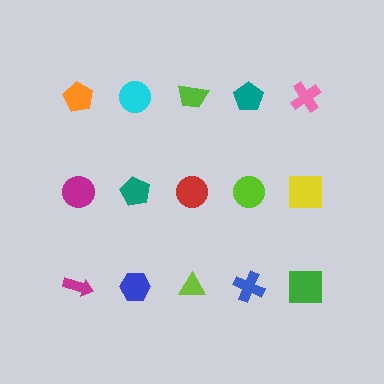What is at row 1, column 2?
A cyan circle.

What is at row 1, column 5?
A pink cross.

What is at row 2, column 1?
A magenta circle.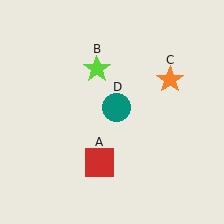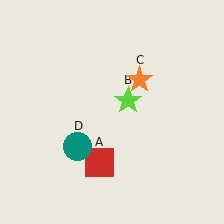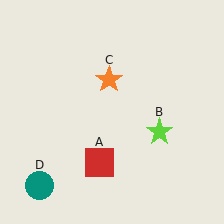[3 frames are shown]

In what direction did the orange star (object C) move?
The orange star (object C) moved left.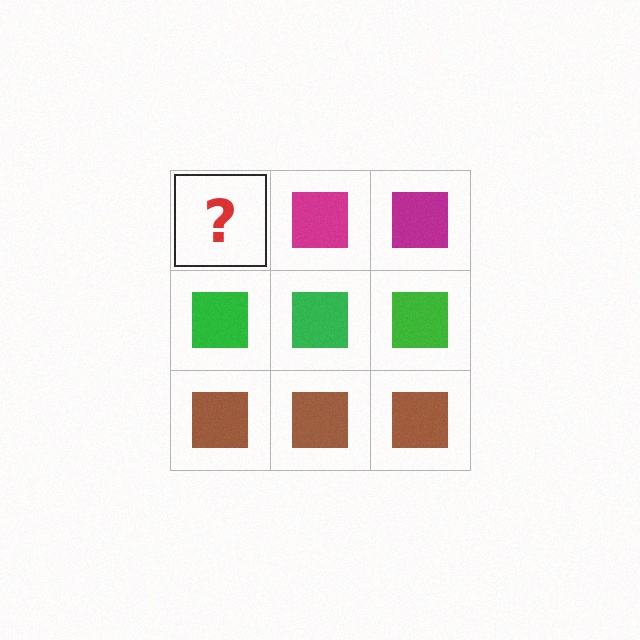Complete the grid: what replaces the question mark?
The question mark should be replaced with a magenta square.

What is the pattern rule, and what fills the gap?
The rule is that each row has a consistent color. The gap should be filled with a magenta square.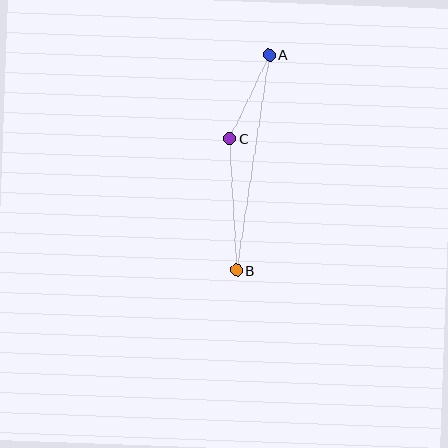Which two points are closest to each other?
Points A and C are closest to each other.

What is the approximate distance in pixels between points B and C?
The distance between B and C is approximately 132 pixels.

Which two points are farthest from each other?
Points A and B are farthest from each other.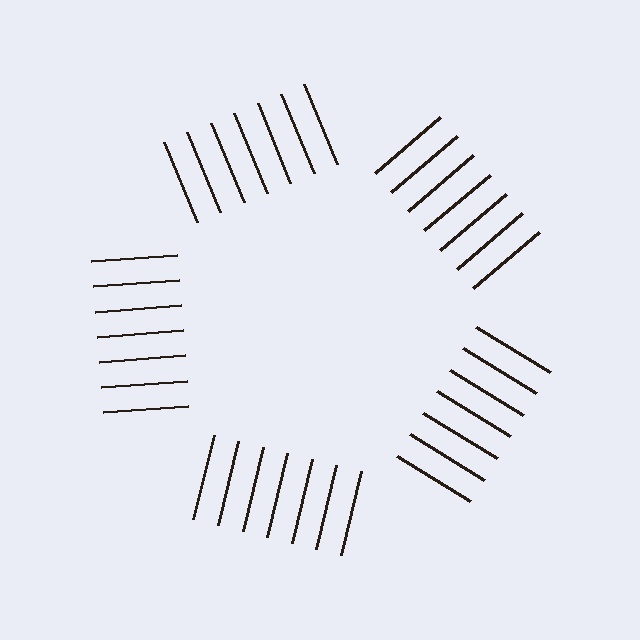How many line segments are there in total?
35 — 7 along each of the 5 edges.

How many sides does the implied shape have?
5 sides — the line-ends trace a pentagon.